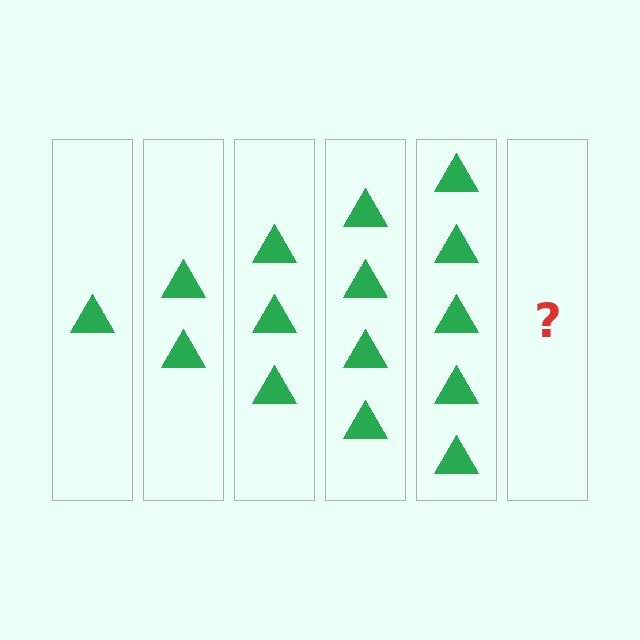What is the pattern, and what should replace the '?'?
The pattern is that each step adds one more triangle. The '?' should be 6 triangles.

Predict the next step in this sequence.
The next step is 6 triangles.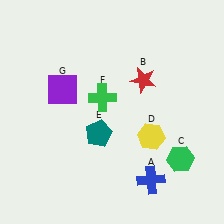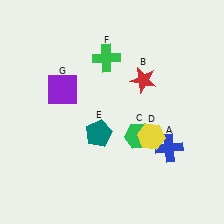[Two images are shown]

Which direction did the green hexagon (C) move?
The green hexagon (C) moved left.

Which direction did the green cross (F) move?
The green cross (F) moved up.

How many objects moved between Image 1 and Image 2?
3 objects moved between the two images.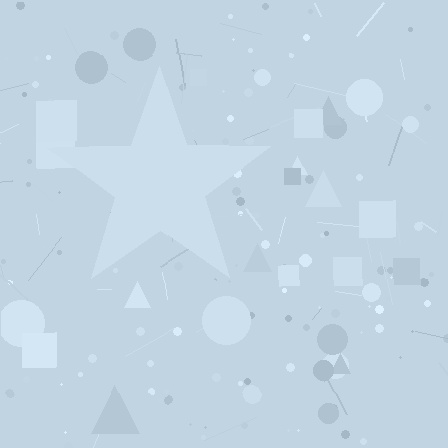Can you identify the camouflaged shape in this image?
The camouflaged shape is a star.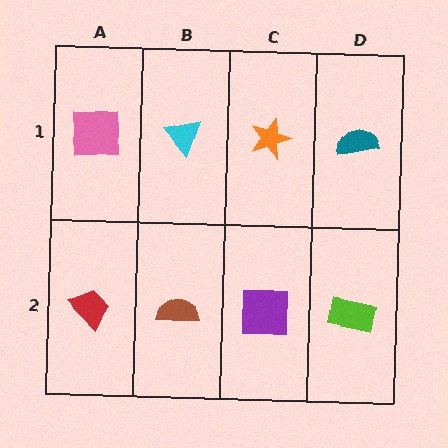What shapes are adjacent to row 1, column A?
A red trapezoid (row 2, column A), a cyan triangle (row 1, column B).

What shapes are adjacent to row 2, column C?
An orange star (row 1, column C), a brown semicircle (row 2, column B), a lime rectangle (row 2, column D).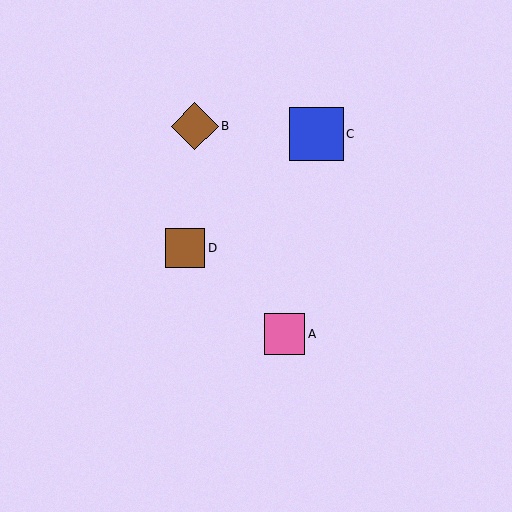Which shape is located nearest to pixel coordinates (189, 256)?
The brown square (labeled D) at (185, 248) is nearest to that location.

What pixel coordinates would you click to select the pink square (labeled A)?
Click at (285, 334) to select the pink square A.